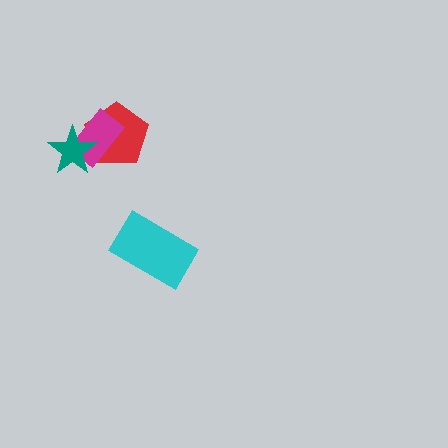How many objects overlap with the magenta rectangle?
2 objects overlap with the magenta rectangle.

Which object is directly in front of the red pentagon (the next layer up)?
The magenta rectangle is directly in front of the red pentagon.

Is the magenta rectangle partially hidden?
Yes, it is partially covered by another shape.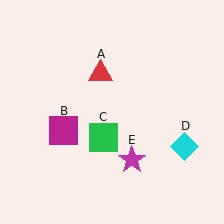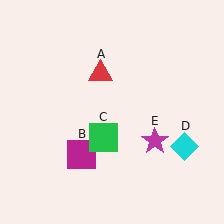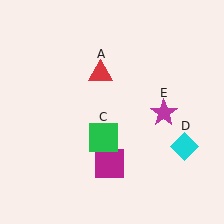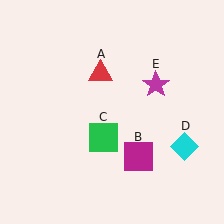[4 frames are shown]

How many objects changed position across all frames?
2 objects changed position: magenta square (object B), magenta star (object E).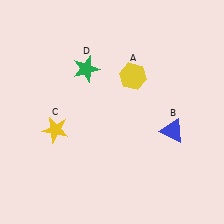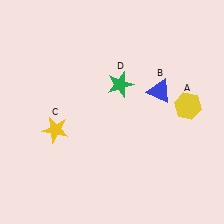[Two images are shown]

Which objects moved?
The objects that moved are: the yellow hexagon (A), the blue triangle (B), the green star (D).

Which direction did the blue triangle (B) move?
The blue triangle (B) moved up.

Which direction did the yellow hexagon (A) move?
The yellow hexagon (A) moved right.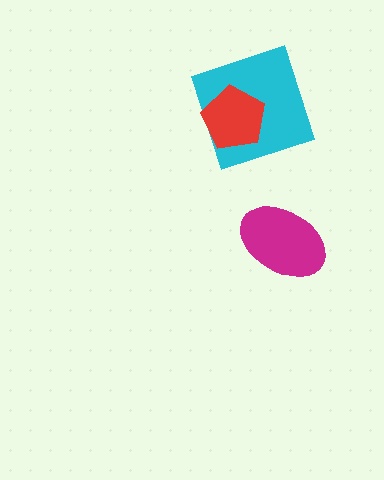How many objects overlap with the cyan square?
1 object overlaps with the cyan square.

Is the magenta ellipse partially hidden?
No, no other shape covers it.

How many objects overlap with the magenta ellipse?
0 objects overlap with the magenta ellipse.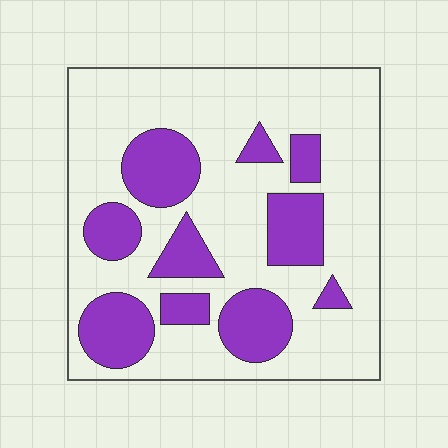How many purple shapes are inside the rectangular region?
10.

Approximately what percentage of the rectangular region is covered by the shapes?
Approximately 30%.